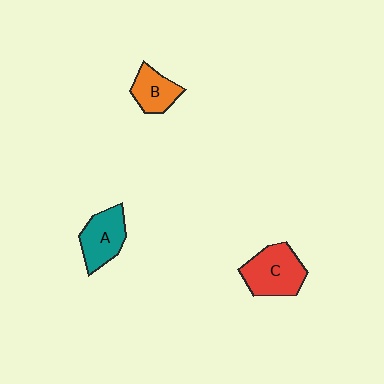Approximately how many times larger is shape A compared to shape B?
Approximately 1.3 times.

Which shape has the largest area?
Shape C (red).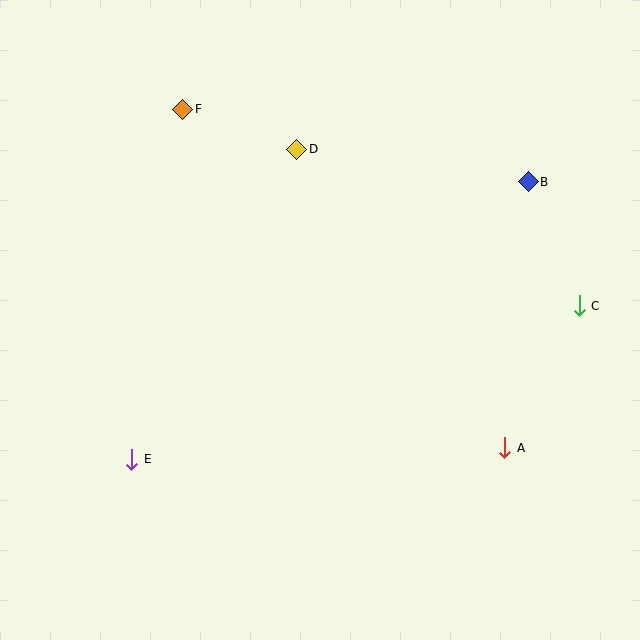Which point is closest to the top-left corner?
Point F is closest to the top-left corner.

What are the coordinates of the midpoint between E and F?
The midpoint between E and F is at (157, 284).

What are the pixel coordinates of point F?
Point F is at (183, 109).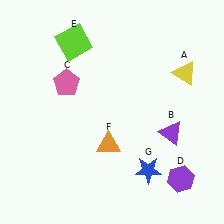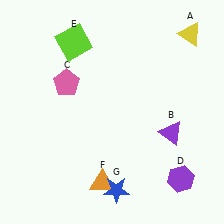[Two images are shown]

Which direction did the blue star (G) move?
The blue star (G) moved left.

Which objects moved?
The objects that moved are: the yellow triangle (A), the orange triangle (F), the blue star (G).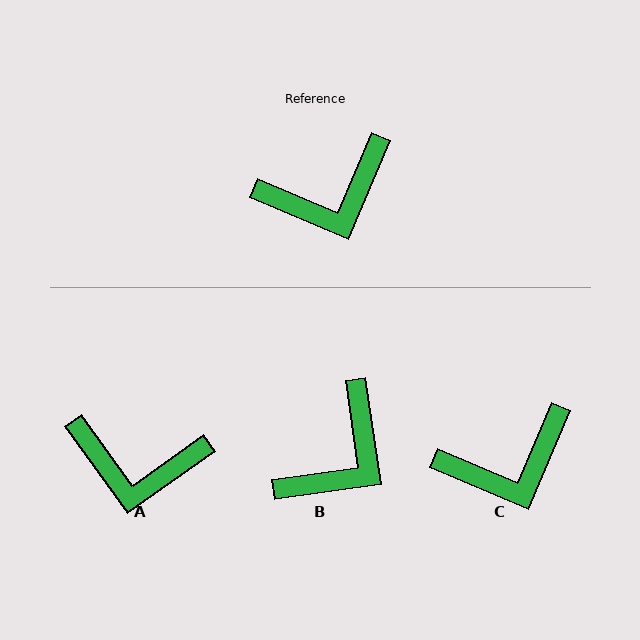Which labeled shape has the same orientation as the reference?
C.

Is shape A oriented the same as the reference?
No, it is off by about 32 degrees.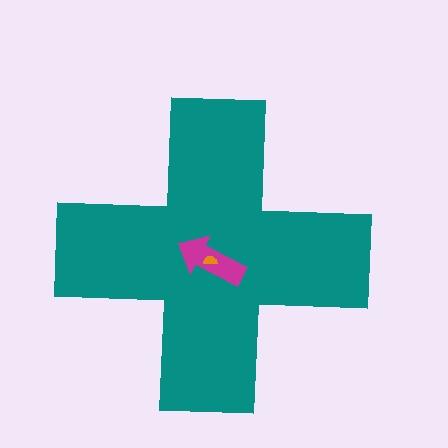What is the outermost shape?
The teal cross.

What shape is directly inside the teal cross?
The magenta arrow.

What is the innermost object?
The orange semicircle.